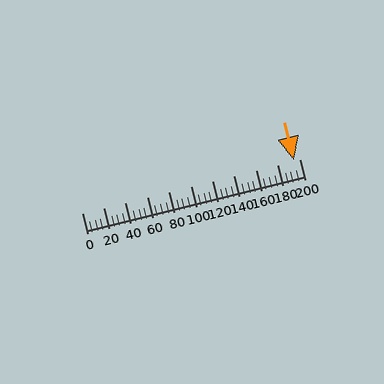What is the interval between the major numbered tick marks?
The major tick marks are spaced 20 units apart.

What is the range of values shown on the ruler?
The ruler shows values from 0 to 200.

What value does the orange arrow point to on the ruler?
The orange arrow points to approximately 195.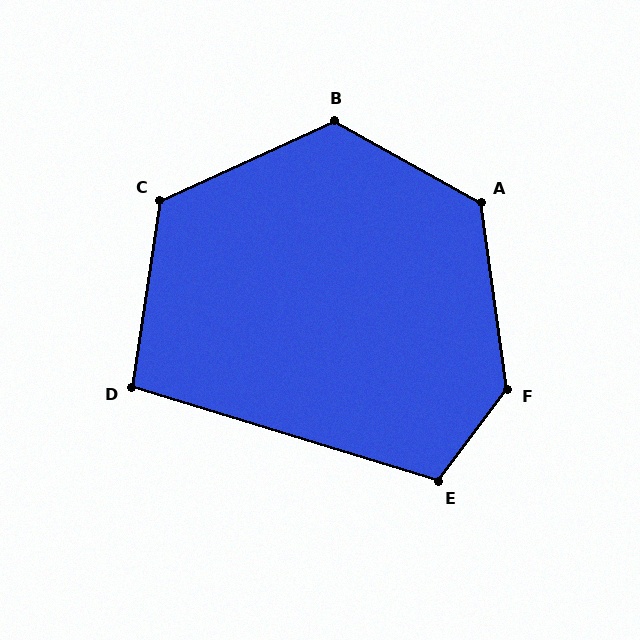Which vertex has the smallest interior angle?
D, at approximately 99 degrees.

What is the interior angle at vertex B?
Approximately 126 degrees (obtuse).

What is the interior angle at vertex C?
Approximately 123 degrees (obtuse).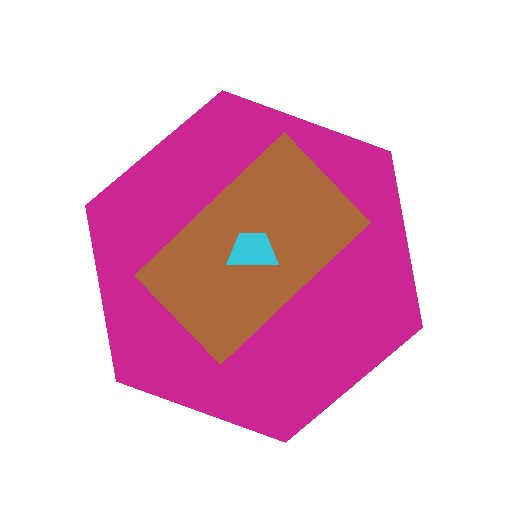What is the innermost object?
The cyan trapezoid.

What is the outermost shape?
The magenta hexagon.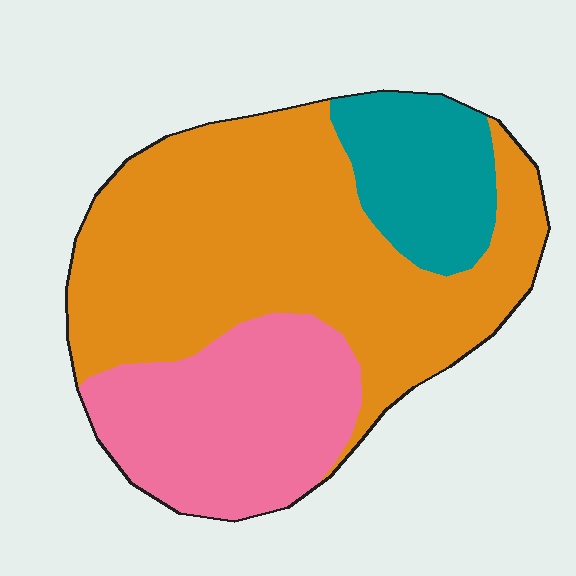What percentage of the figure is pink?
Pink covers about 30% of the figure.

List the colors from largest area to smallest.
From largest to smallest: orange, pink, teal.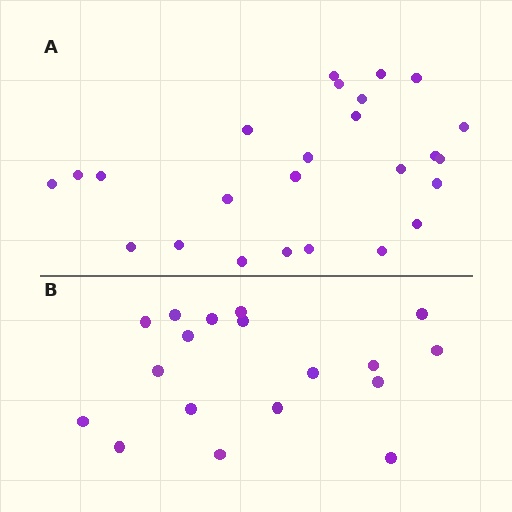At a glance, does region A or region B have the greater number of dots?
Region A (the top region) has more dots.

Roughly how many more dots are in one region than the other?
Region A has roughly 8 or so more dots than region B.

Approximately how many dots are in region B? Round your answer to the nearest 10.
About 20 dots. (The exact count is 18, which rounds to 20.)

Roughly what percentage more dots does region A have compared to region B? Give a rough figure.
About 40% more.